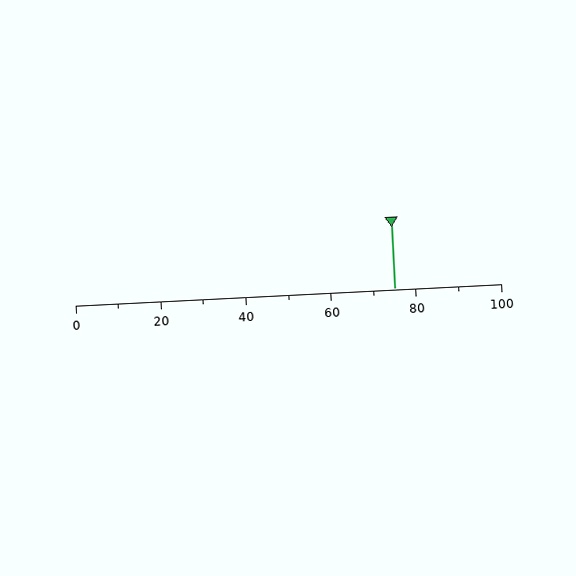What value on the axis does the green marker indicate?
The marker indicates approximately 75.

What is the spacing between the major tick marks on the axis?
The major ticks are spaced 20 apart.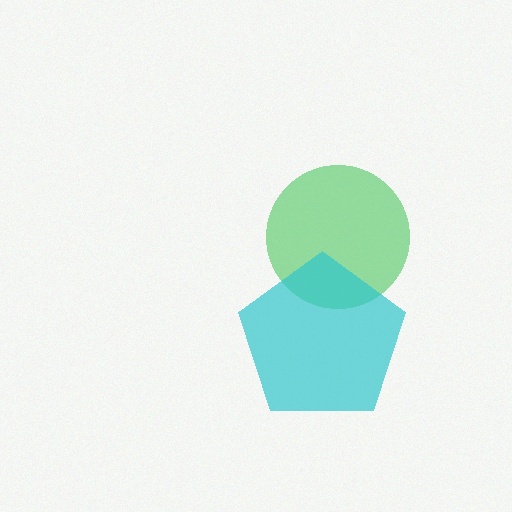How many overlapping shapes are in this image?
There are 2 overlapping shapes in the image.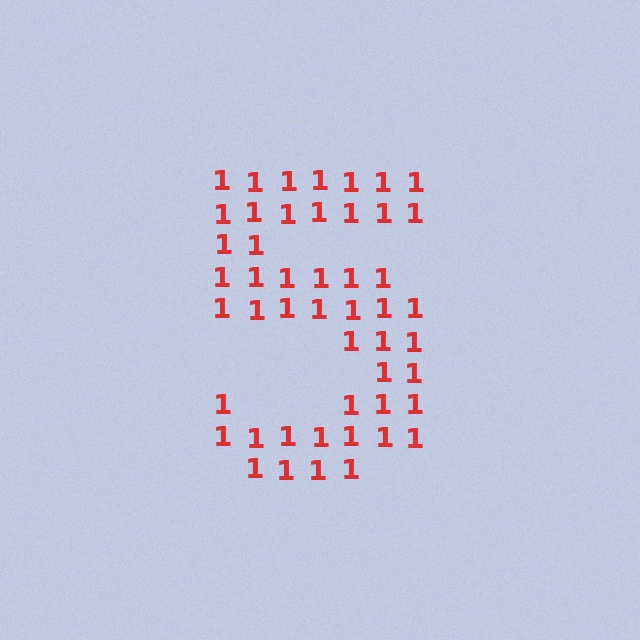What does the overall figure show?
The overall figure shows the digit 5.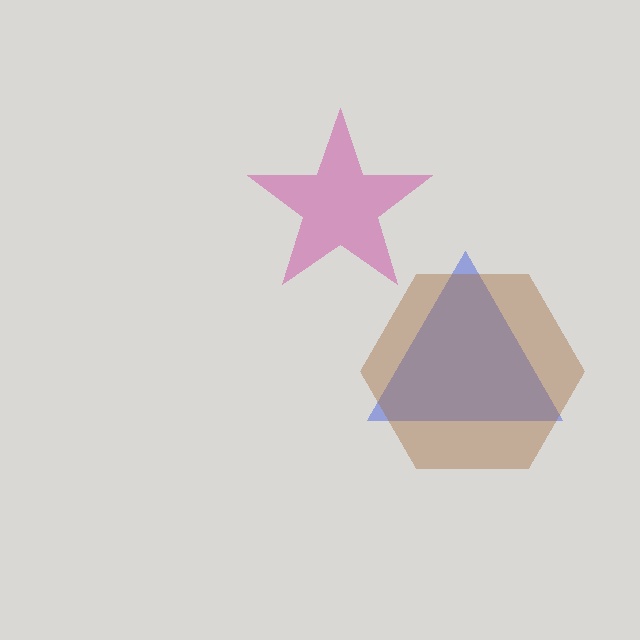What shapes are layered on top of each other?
The layered shapes are: a blue triangle, a magenta star, a brown hexagon.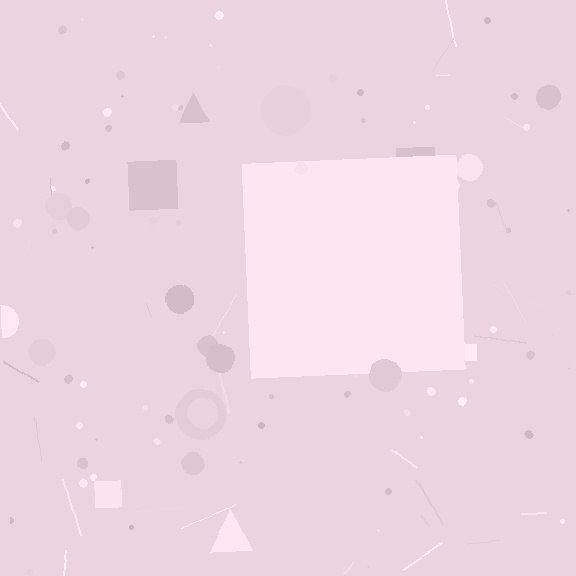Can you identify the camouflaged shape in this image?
The camouflaged shape is a square.